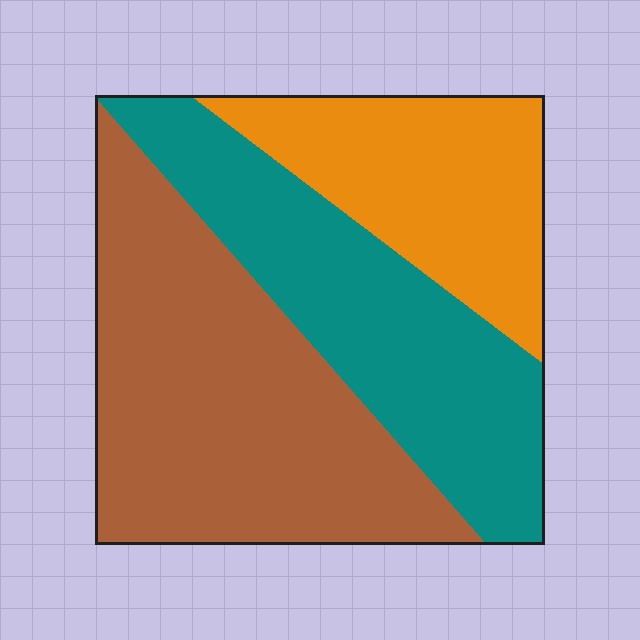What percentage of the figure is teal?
Teal covers roughly 35% of the figure.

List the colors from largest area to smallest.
From largest to smallest: brown, teal, orange.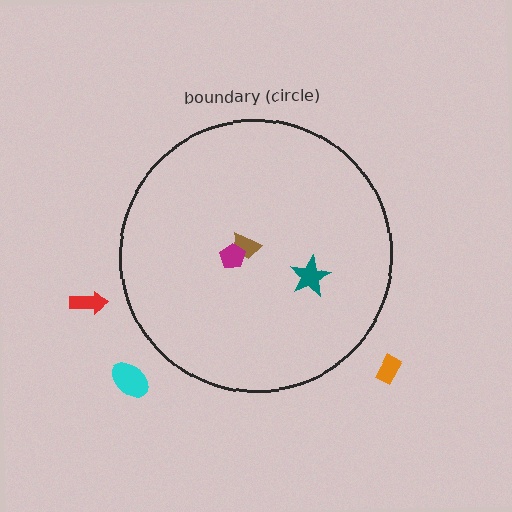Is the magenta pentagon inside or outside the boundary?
Inside.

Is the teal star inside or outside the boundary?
Inside.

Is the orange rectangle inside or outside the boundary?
Outside.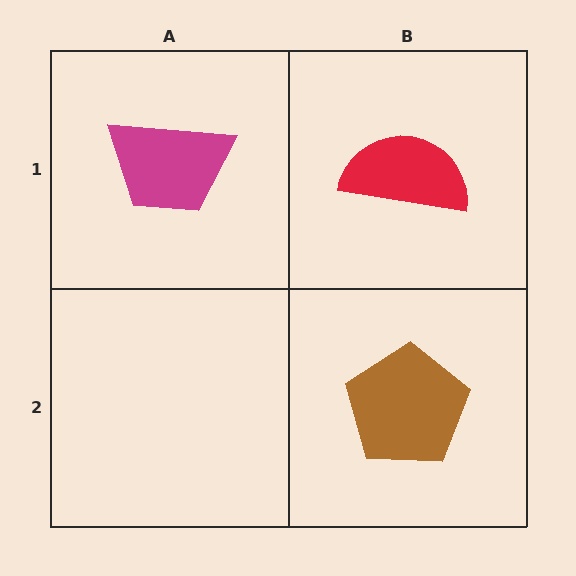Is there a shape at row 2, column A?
No, that cell is empty.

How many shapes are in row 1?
2 shapes.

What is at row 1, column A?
A magenta trapezoid.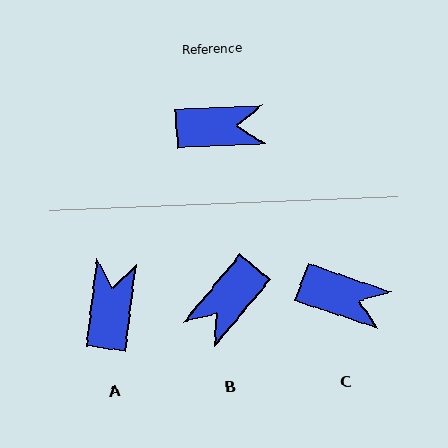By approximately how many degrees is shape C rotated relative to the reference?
Approximately 22 degrees clockwise.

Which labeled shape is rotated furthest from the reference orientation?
B, about 132 degrees away.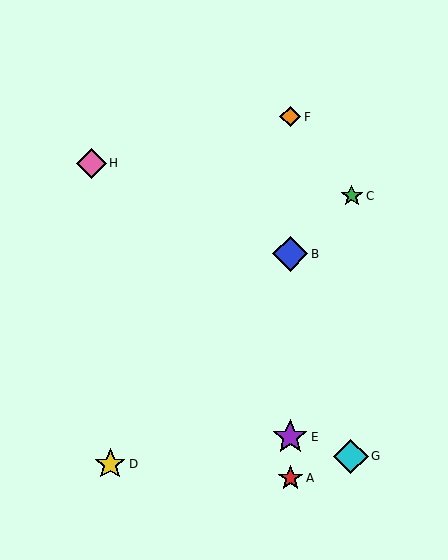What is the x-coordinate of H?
Object H is at x≈91.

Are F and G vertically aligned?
No, F is at x≈290 and G is at x≈351.